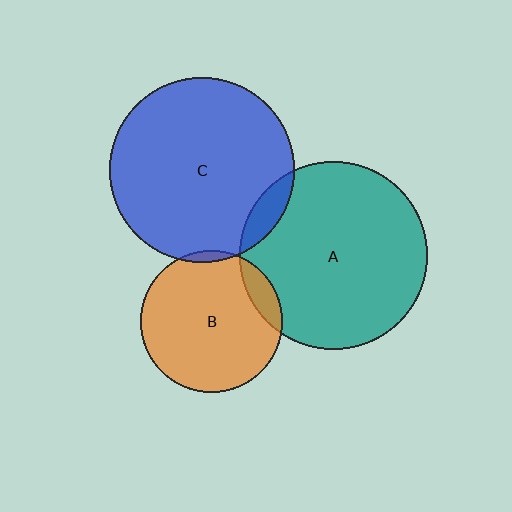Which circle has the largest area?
Circle A (teal).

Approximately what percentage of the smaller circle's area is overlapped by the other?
Approximately 10%.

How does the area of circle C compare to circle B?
Approximately 1.7 times.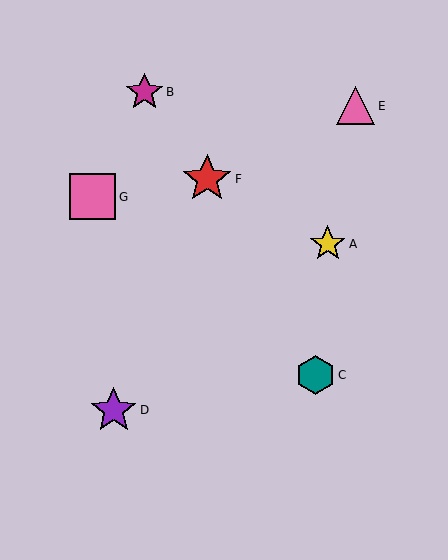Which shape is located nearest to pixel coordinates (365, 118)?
The pink triangle (labeled E) at (356, 106) is nearest to that location.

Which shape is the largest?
The red star (labeled F) is the largest.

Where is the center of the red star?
The center of the red star is at (207, 179).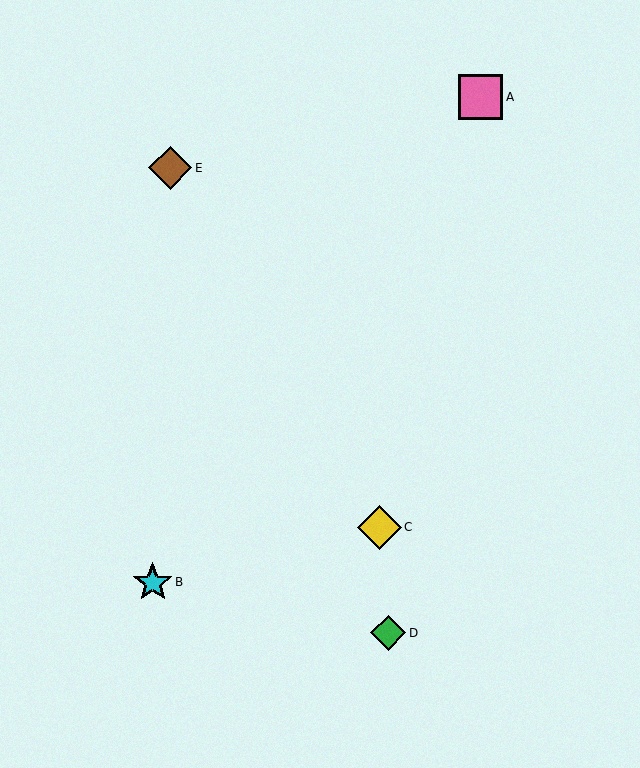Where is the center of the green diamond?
The center of the green diamond is at (388, 633).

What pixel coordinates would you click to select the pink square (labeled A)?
Click at (481, 97) to select the pink square A.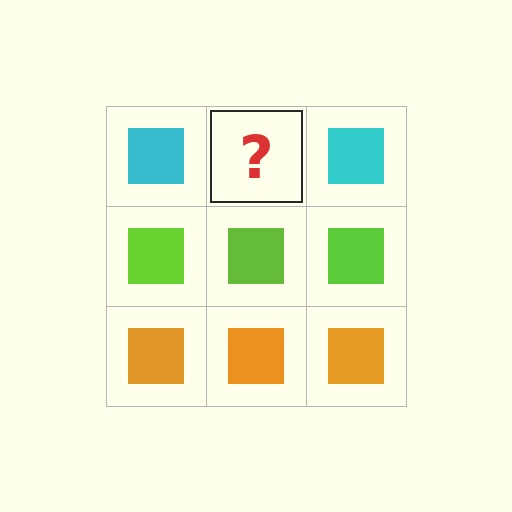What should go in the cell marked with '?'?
The missing cell should contain a cyan square.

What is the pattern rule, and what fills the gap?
The rule is that each row has a consistent color. The gap should be filled with a cyan square.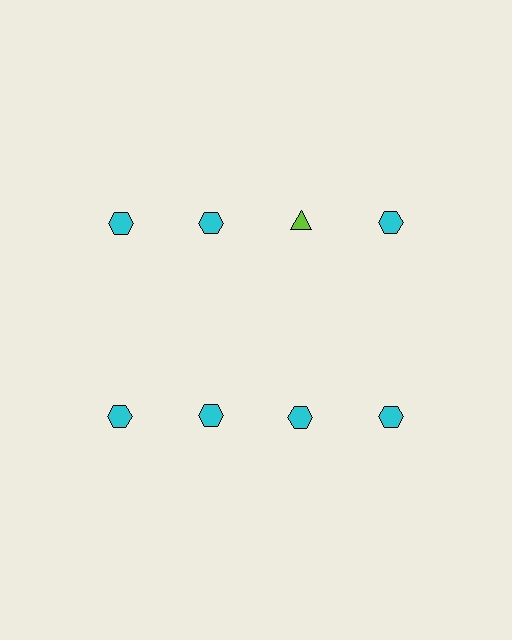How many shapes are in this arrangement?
There are 8 shapes arranged in a grid pattern.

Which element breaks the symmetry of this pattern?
The lime triangle in the top row, center column breaks the symmetry. All other shapes are cyan hexagons.